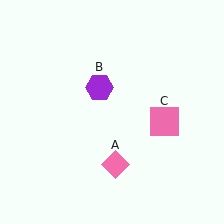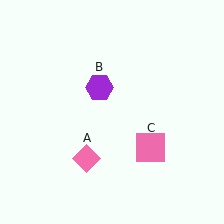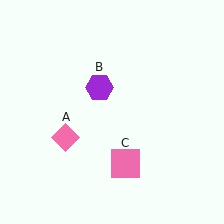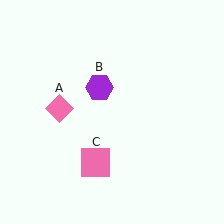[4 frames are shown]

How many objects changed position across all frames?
2 objects changed position: pink diamond (object A), pink square (object C).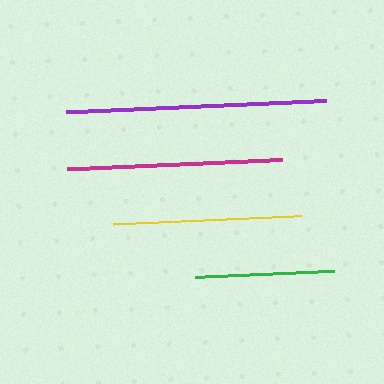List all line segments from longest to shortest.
From longest to shortest: purple, magenta, yellow, green.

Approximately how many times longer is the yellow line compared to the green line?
The yellow line is approximately 1.4 times the length of the green line.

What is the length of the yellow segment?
The yellow segment is approximately 188 pixels long.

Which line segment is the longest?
The purple line is the longest at approximately 260 pixels.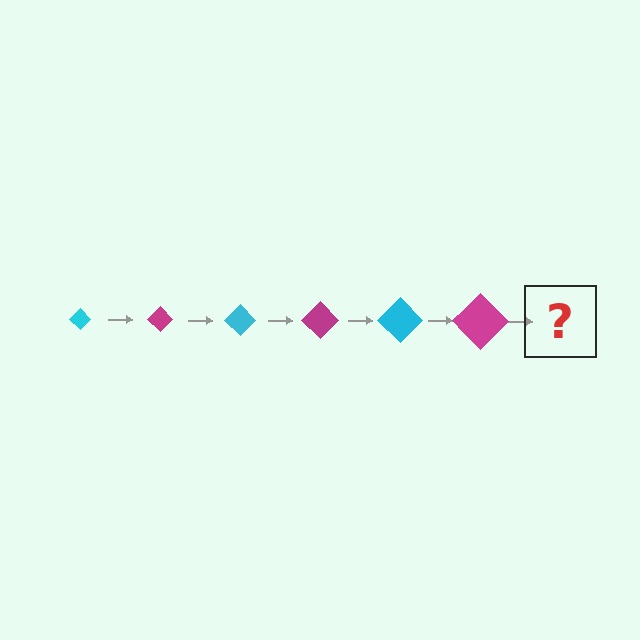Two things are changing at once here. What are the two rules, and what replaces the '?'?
The two rules are that the diamond grows larger each step and the color cycles through cyan and magenta. The '?' should be a cyan diamond, larger than the previous one.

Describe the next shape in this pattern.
It should be a cyan diamond, larger than the previous one.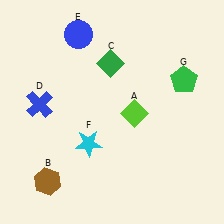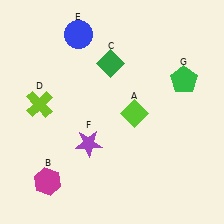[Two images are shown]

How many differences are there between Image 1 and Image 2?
There are 3 differences between the two images.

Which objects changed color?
B changed from brown to magenta. D changed from blue to lime. F changed from cyan to purple.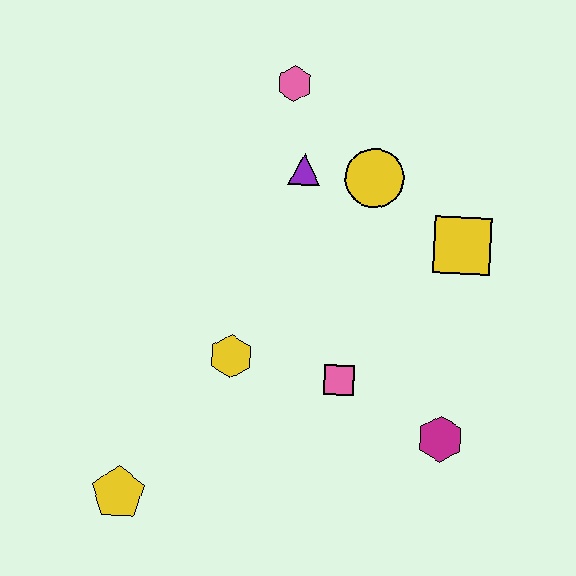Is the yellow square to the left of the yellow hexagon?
No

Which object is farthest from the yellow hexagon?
The pink hexagon is farthest from the yellow hexagon.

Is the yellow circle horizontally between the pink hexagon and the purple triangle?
No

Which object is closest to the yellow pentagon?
The yellow hexagon is closest to the yellow pentagon.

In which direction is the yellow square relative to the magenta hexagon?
The yellow square is above the magenta hexagon.